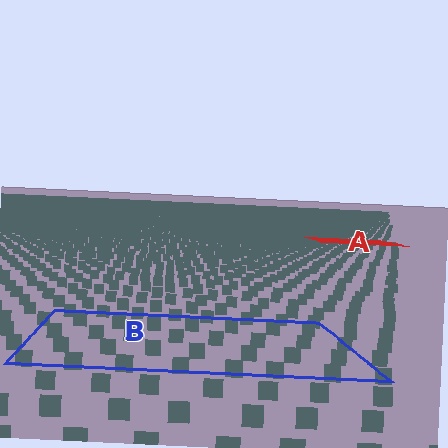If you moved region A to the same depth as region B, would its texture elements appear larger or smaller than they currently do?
They would appear larger. At a closer depth, the same texture elements are projected at a bigger on-screen size.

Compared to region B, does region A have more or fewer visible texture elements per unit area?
Region A has more texture elements per unit area — they are packed more densely because it is farther away.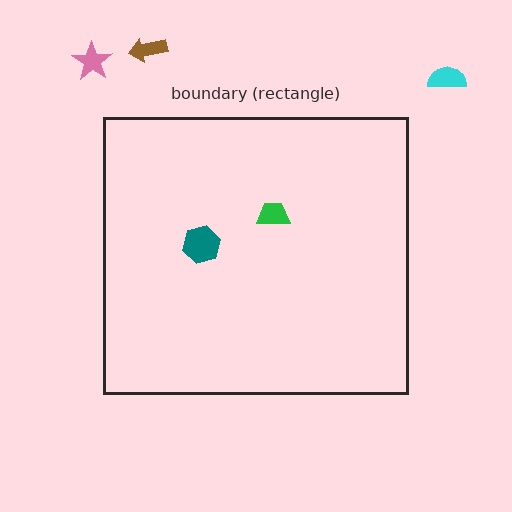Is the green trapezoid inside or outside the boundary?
Inside.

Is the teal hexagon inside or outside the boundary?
Inside.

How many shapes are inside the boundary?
2 inside, 3 outside.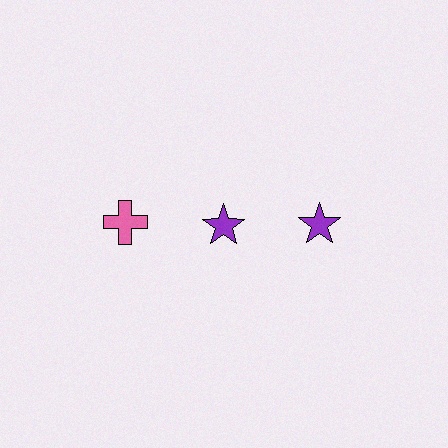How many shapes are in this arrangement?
There are 3 shapes arranged in a grid pattern.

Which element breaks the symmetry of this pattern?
The pink cross in the top row, leftmost column breaks the symmetry. All other shapes are purple stars.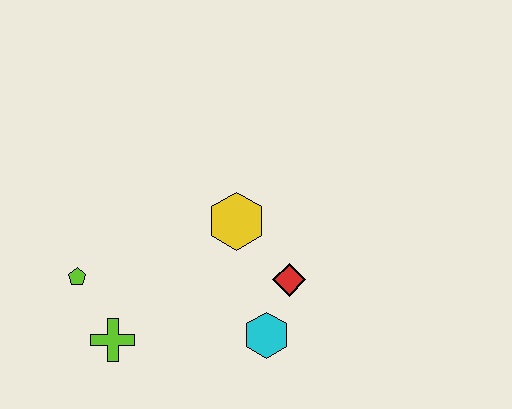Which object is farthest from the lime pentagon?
The red diamond is farthest from the lime pentagon.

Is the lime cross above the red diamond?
No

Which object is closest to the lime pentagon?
The lime cross is closest to the lime pentagon.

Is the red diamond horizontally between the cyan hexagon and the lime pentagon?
No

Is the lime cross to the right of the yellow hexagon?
No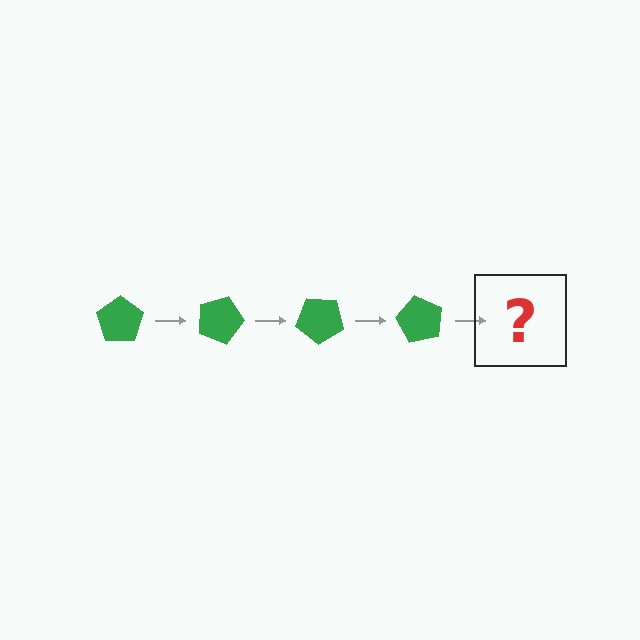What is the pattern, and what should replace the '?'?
The pattern is that the pentagon rotates 20 degrees each step. The '?' should be a green pentagon rotated 80 degrees.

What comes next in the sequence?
The next element should be a green pentagon rotated 80 degrees.